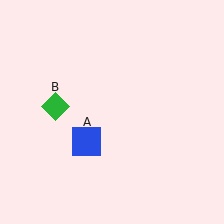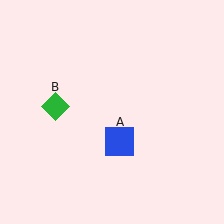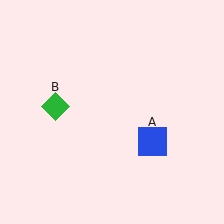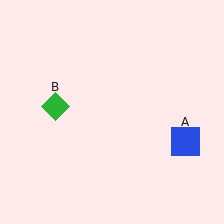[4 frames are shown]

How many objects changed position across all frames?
1 object changed position: blue square (object A).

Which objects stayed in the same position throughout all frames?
Green diamond (object B) remained stationary.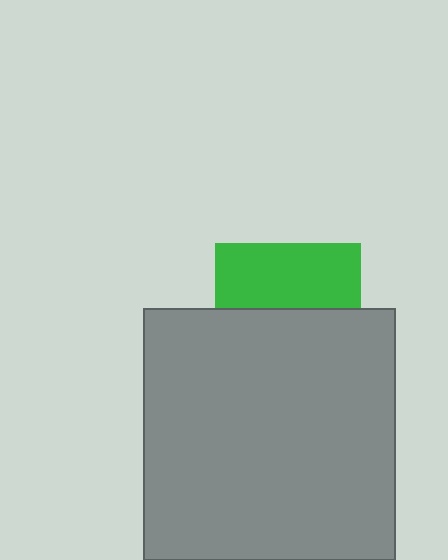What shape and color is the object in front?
The object in front is a gray square.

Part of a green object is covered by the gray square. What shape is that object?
It is a square.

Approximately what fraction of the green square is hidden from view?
Roughly 56% of the green square is hidden behind the gray square.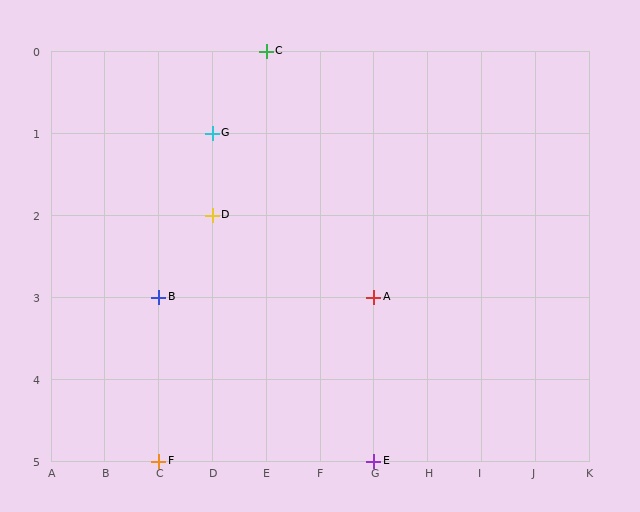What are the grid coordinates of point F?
Point F is at grid coordinates (C, 5).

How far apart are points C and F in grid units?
Points C and F are 2 columns and 5 rows apart (about 5.4 grid units diagonally).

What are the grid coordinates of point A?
Point A is at grid coordinates (G, 3).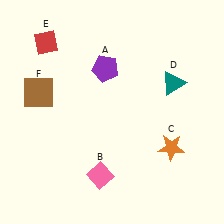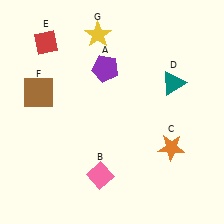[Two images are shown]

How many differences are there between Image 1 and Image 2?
There is 1 difference between the two images.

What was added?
A yellow star (G) was added in Image 2.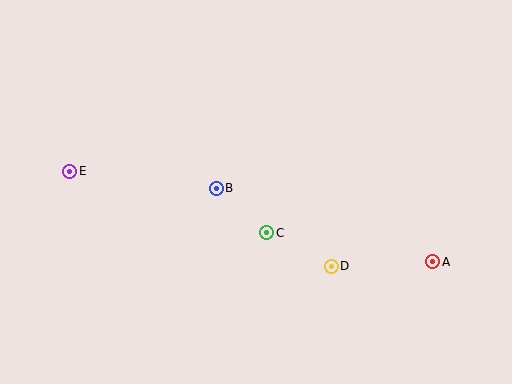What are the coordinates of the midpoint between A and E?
The midpoint between A and E is at (251, 216).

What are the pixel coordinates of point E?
Point E is at (69, 171).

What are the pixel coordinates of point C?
Point C is at (267, 233).